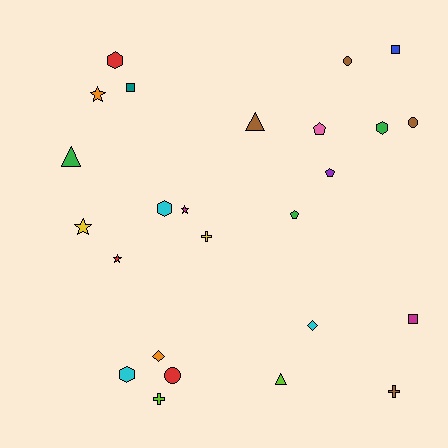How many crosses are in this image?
There are 3 crosses.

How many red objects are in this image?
There are 3 red objects.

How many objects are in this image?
There are 25 objects.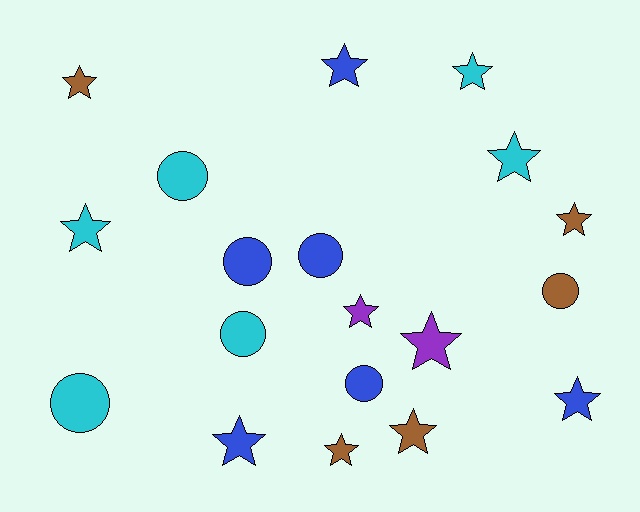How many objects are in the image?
There are 19 objects.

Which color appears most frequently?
Cyan, with 6 objects.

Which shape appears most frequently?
Star, with 12 objects.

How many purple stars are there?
There are 2 purple stars.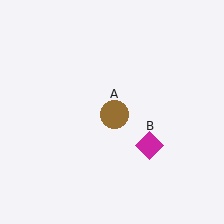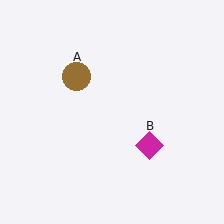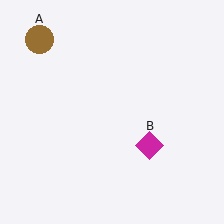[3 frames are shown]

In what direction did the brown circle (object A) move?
The brown circle (object A) moved up and to the left.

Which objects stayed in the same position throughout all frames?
Magenta diamond (object B) remained stationary.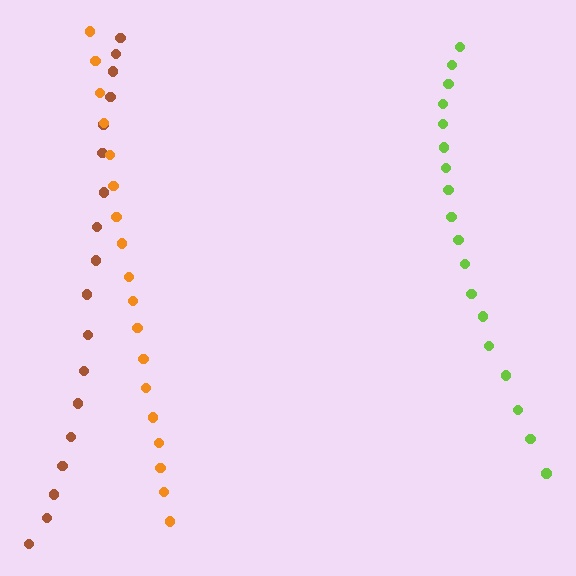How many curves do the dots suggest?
There are 3 distinct paths.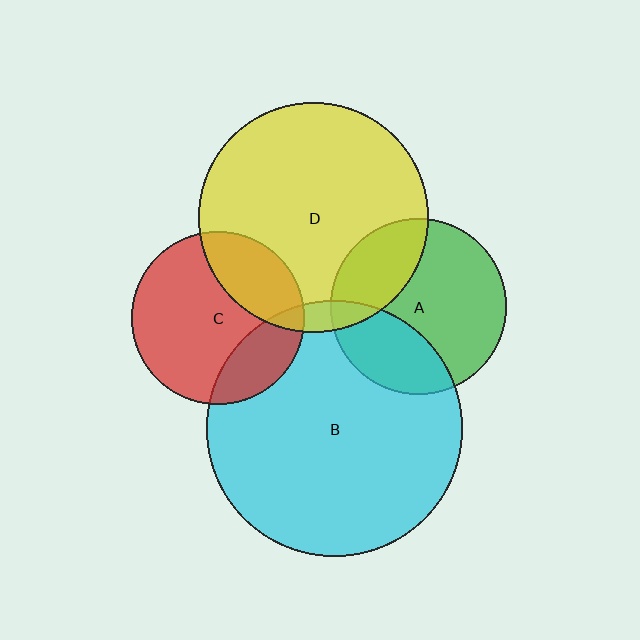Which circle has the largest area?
Circle B (cyan).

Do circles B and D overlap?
Yes.